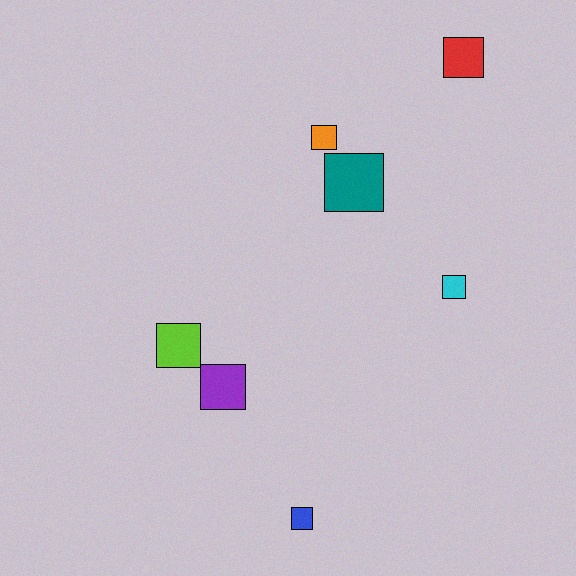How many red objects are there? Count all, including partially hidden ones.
There is 1 red object.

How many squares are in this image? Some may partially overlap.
There are 7 squares.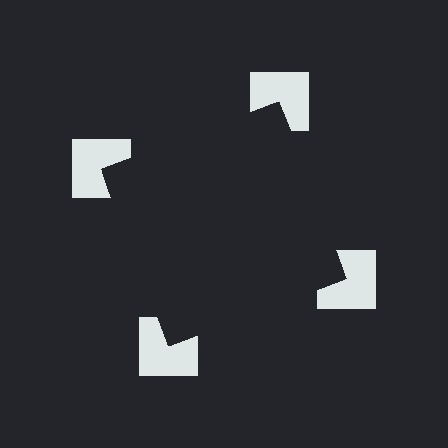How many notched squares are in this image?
There are 4 — one at each vertex of the illusory square.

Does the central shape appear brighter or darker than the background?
It typically appears slightly darker than the background, even though no actual brightness change is drawn.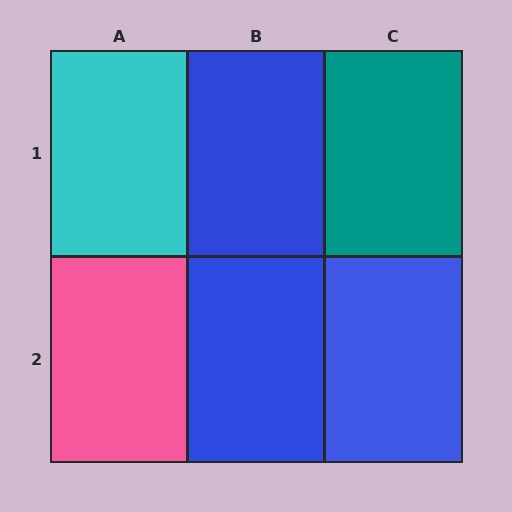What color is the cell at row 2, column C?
Blue.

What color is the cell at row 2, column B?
Blue.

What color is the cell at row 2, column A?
Pink.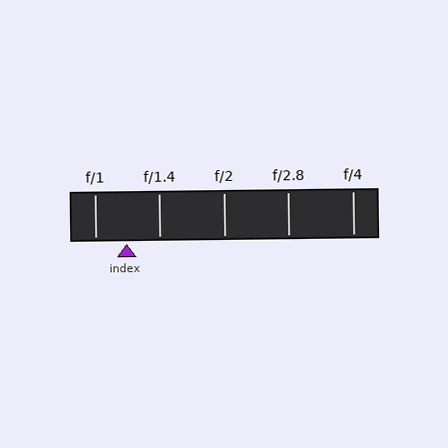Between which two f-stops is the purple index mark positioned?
The index mark is between f/1 and f/1.4.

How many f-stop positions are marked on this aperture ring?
There are 5 f-stop positions marked.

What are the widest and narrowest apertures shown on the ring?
The widest aperture shown is f/1 and the narrowest is f/4.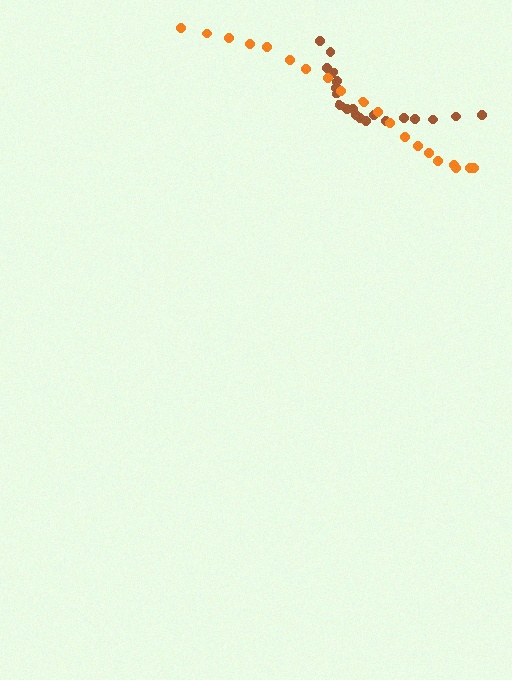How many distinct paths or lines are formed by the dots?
There are 2 distinct paths.